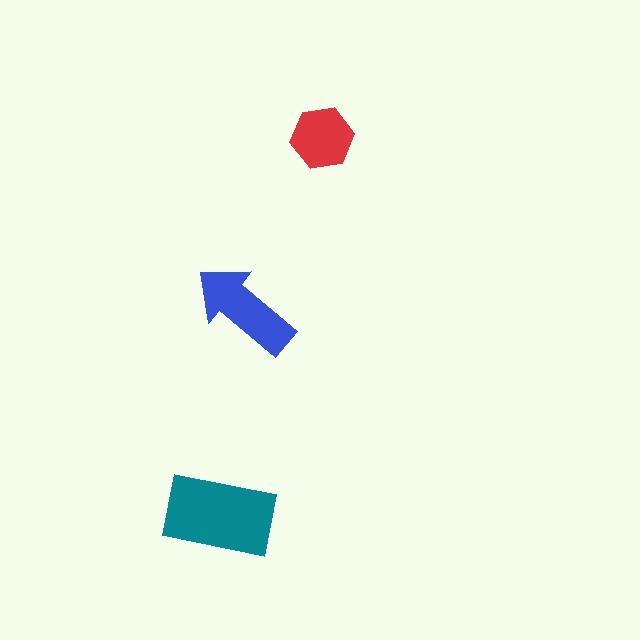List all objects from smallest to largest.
The red hexagon, the blue arrow, the teal rectangle.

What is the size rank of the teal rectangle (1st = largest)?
1st.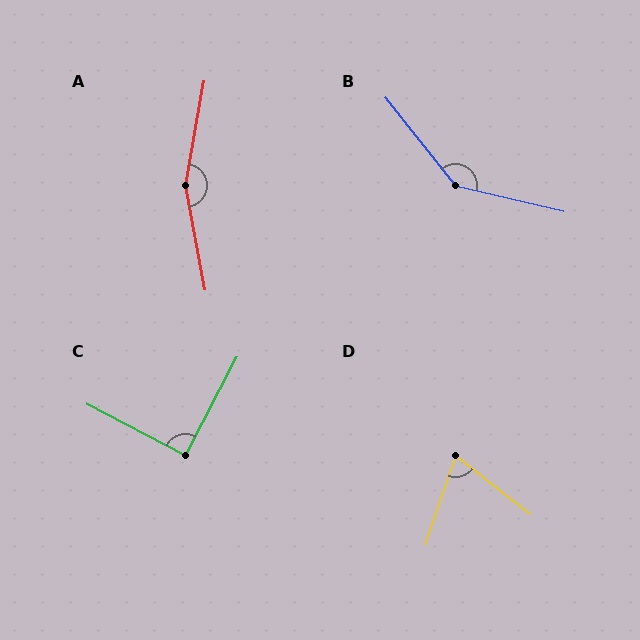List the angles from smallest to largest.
D (71°), C (90°), B (142°), A (159°).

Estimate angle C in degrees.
Approximately 90 degrees.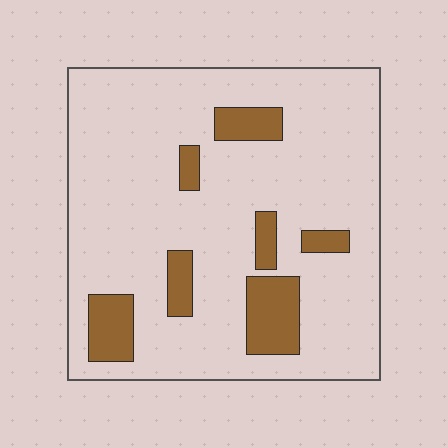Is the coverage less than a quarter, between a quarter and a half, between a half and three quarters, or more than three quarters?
Less than a quarter.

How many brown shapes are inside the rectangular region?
7.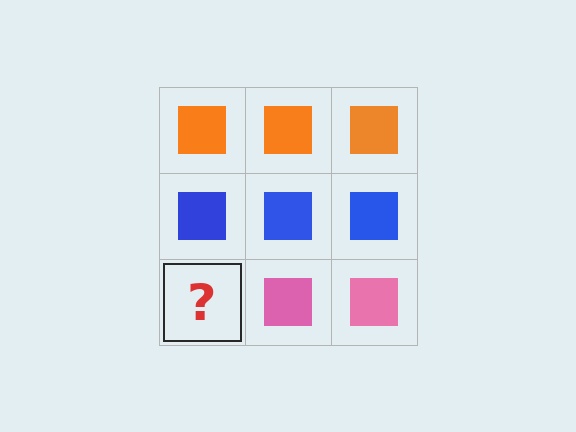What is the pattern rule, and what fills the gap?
The rule is that each row has a consistent color. The gap should be filled with a pink square.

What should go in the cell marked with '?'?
The missing cell should contain a pink square.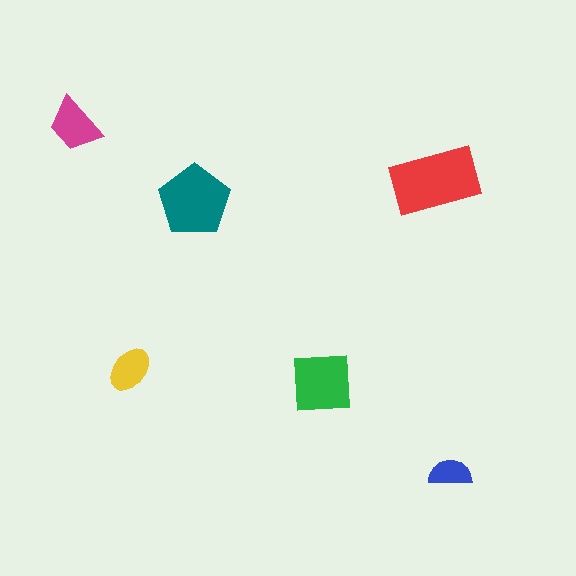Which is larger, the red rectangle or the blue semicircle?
The red rectangle.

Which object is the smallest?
The blue semicircle.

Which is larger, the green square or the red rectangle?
The red rectangle.